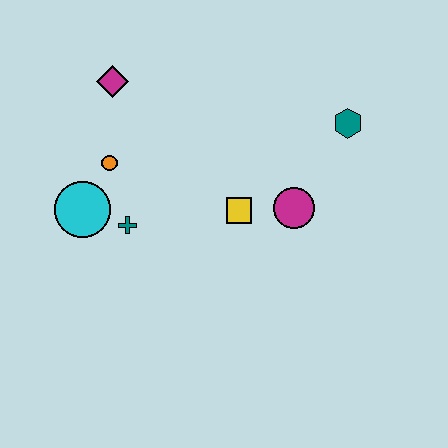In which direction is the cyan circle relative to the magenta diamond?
The cyan circle is below the magenta diamond.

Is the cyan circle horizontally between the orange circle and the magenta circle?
No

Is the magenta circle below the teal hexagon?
Yes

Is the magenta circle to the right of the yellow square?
Yes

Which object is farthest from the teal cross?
The teal hexagon is farthest from the teal cross.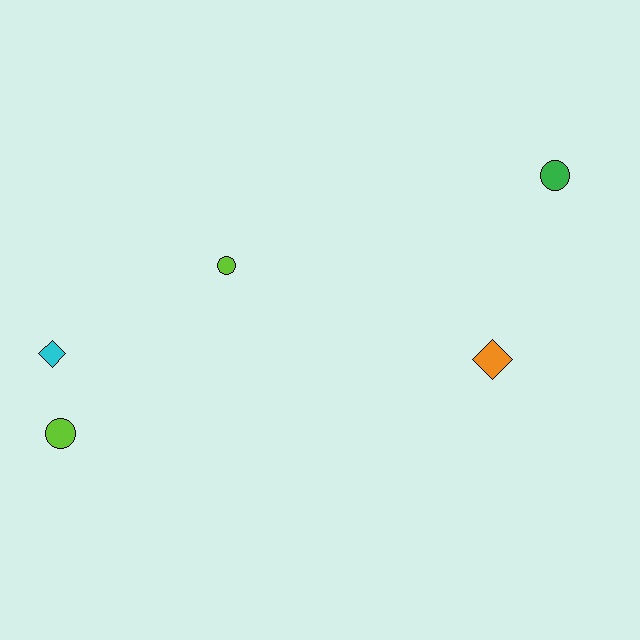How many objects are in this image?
There are 5 objects.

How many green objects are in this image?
There is 1 green object.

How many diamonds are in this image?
There are 2 diamonds.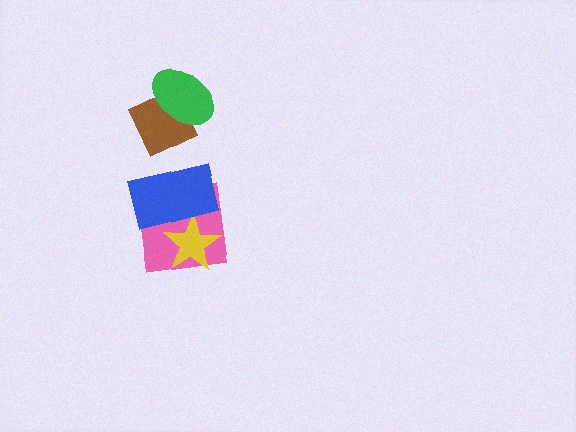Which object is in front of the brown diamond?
The green ellipse is in front of the brown diamond.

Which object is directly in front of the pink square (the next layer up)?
The yellow star is directly in front of the pink square.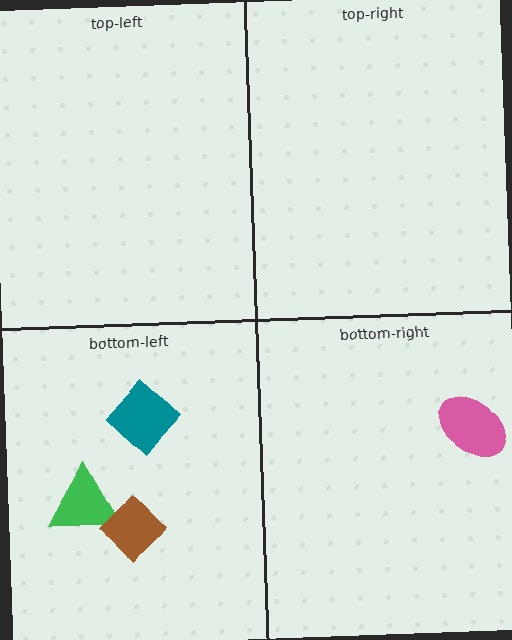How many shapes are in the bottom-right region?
1.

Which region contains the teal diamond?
The bottom-left region.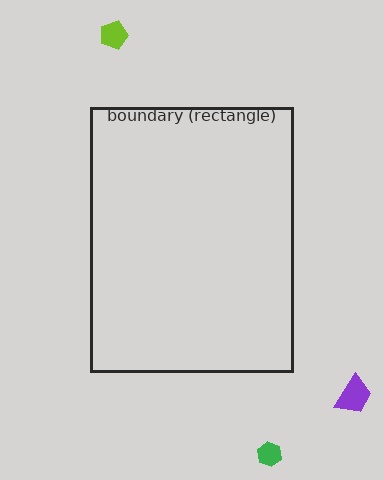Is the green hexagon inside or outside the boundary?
Outside.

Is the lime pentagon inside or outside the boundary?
Outside.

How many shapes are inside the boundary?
0 inside, 3 outside.